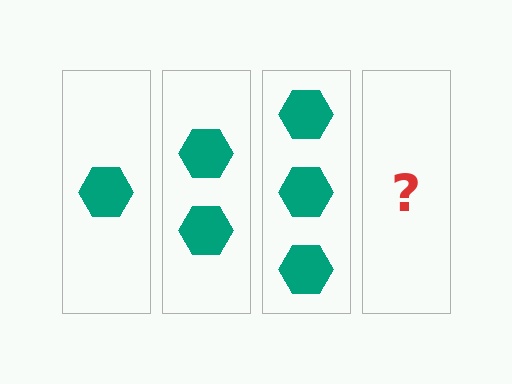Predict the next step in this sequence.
The next step is 4 hexagons.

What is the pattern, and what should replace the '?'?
The pattern is that each step adds one more hexagon. The '?' should be 4 hexagons.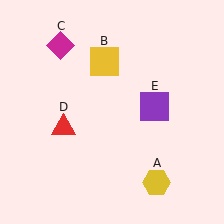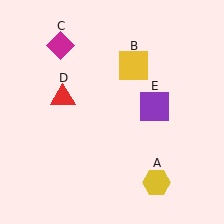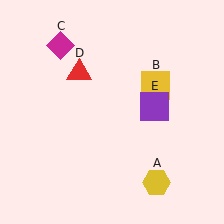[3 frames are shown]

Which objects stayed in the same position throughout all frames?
Yellow hexagon (object A) and magenta diamond (object C) and purple square (object E) remained stationary.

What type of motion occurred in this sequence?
The yellow square (object B), red triangle (object D) rotated clockwise around the center of the scene.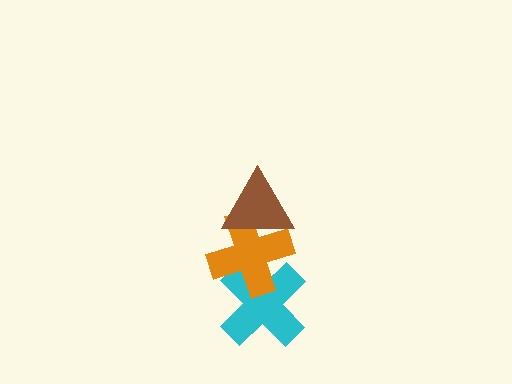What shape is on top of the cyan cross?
The orange cross is on top of the cyan cross.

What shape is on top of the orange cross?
The brown triangle is on top of the orange cross.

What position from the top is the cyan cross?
The cyan cross is 3rd from the top.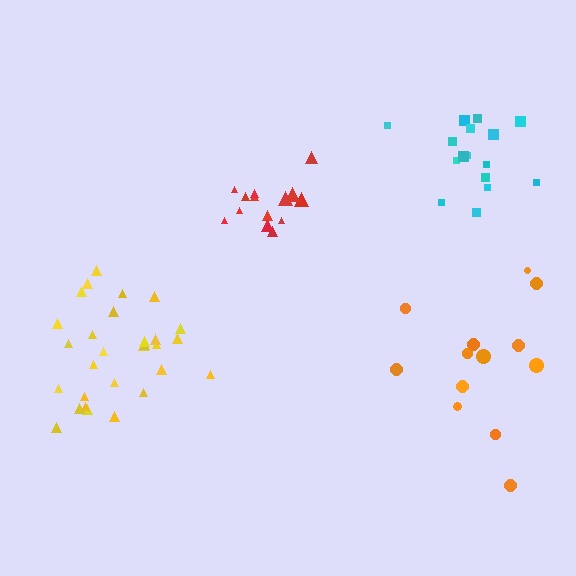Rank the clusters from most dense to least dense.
red, yellow, cyan, orange.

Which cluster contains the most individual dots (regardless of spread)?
Yellow (29).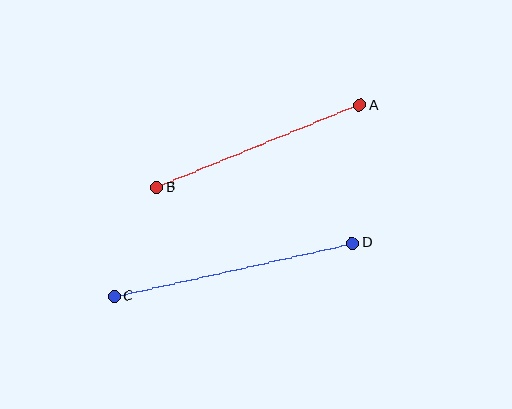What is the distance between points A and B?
The distance is approximately 218 pixels.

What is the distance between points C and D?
The distance is approximately 244 pixels.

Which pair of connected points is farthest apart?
Points C and D are farthest apart.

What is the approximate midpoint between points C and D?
The midpoint is at approximately (233, 270) pixels.